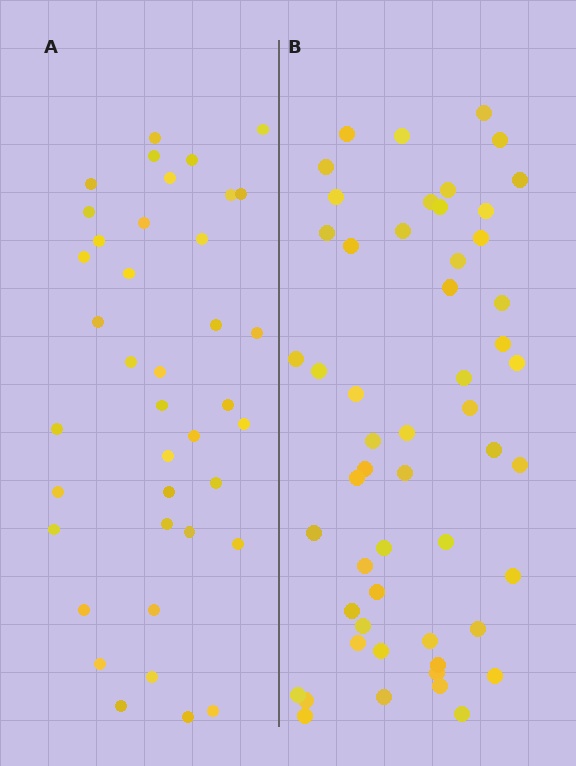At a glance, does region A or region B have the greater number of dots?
Region B (the right region) has more dots.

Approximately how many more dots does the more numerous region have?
Region B has approximately 15 more dots than region A.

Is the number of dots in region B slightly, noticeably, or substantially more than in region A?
Region B has noticeably more, but not dramatically so. The ratio is roughly 1.4 to 1.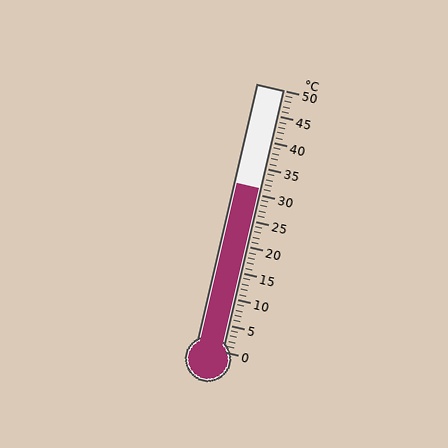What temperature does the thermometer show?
The thermometer shows approximately 31°C.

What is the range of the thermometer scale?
The thermometer scale ranges from 0°C to 50°C.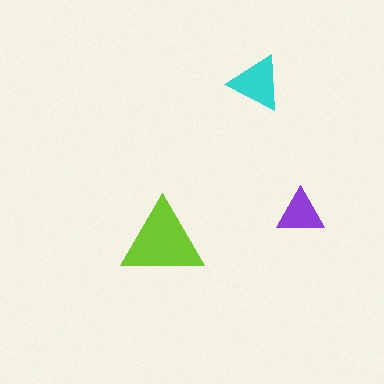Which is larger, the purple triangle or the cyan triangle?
The cyan one.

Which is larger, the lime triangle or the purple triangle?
The lime one.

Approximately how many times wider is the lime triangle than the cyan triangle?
About 1.5 times wider.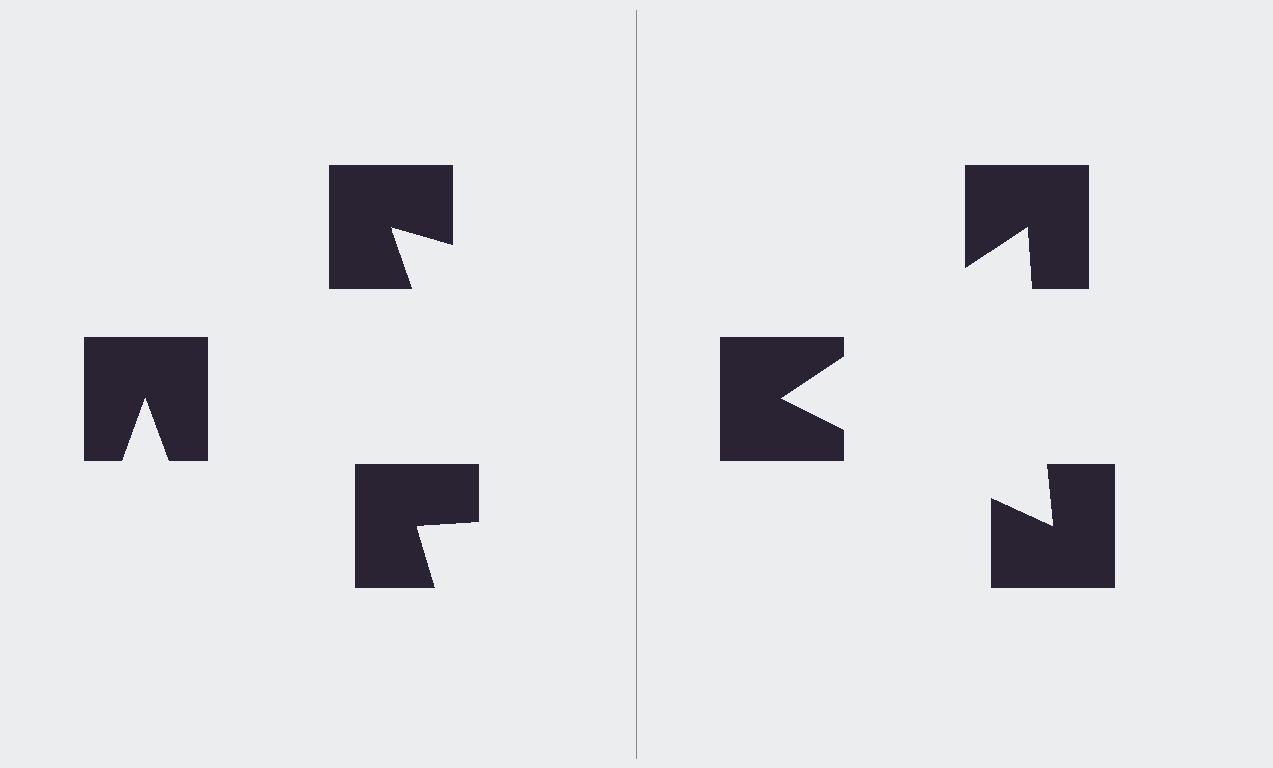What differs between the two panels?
The notched squares are positioned identically on both sides; only the wedge orientations differ. On the right they align to a triangle; on the left they are misaligned.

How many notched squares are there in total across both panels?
6 — 3 on each side.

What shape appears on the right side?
An illusory triangle.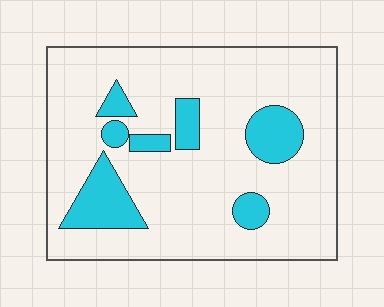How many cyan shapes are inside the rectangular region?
7.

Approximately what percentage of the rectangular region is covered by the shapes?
Approximately 20%.